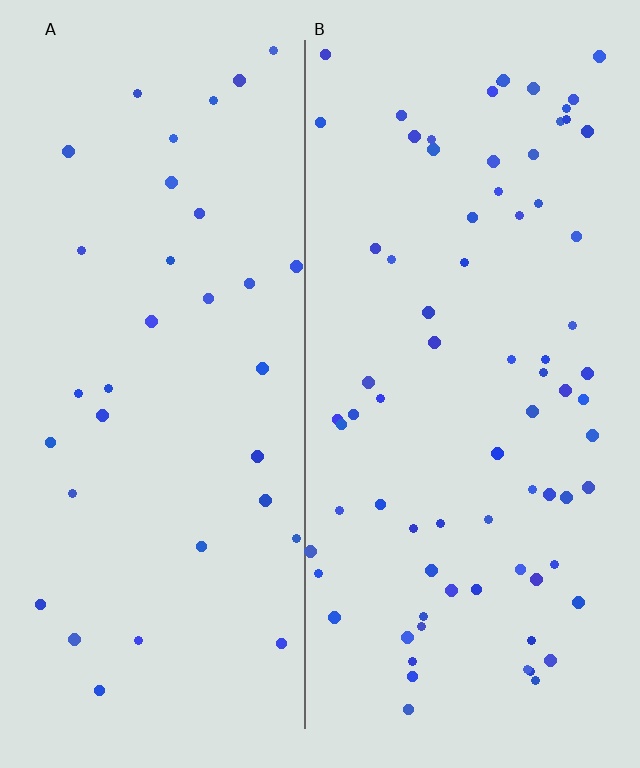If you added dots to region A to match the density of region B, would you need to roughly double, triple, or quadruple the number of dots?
Approximately double.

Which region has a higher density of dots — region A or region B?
B (the right).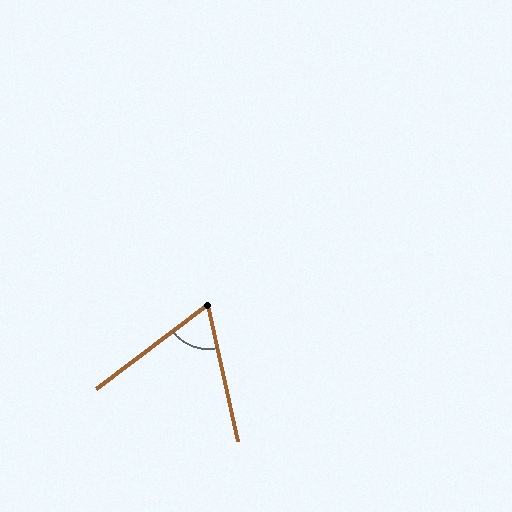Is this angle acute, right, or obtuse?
It is acute.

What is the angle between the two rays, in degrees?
Approximately 65 degrees.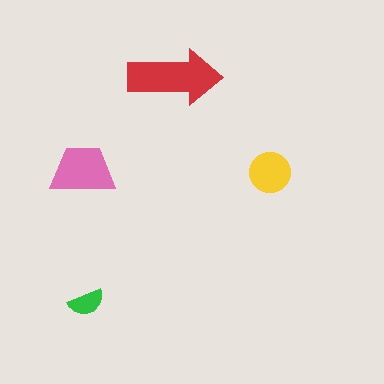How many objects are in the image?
There are 4 objects in the image.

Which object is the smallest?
The green semicircle.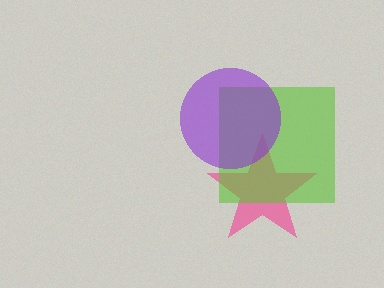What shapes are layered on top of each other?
The layered shapes are: a pink star, a lime square, a purple circle.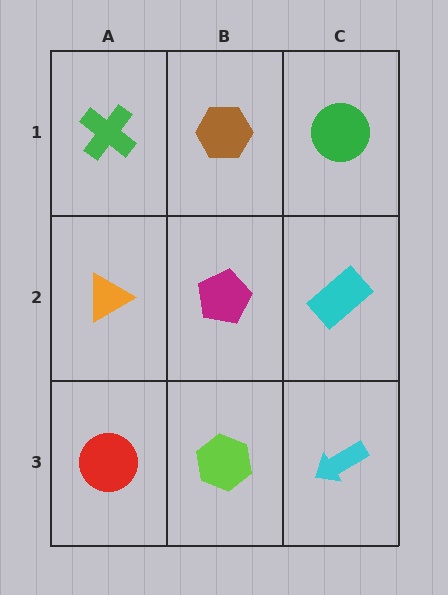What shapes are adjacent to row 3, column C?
A cyan rectangle (row 2, column C), a lime hexagon (row 3, column B).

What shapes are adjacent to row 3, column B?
A magenta pentagon (row 2, column B), a red circle (row 3, column A), a cyan arrow (row 3, column C).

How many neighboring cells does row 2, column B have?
4.